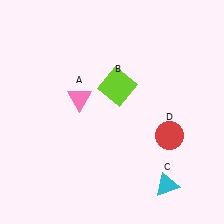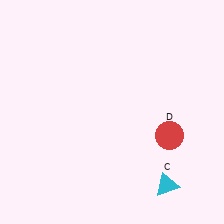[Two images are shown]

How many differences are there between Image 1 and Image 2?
There are 2 differences between the two images.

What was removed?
The pink triangle (A), the lime square (B) were removed in Image 2.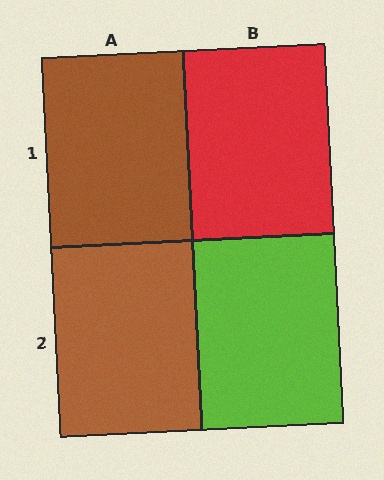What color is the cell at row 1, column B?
Red.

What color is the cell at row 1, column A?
Brown.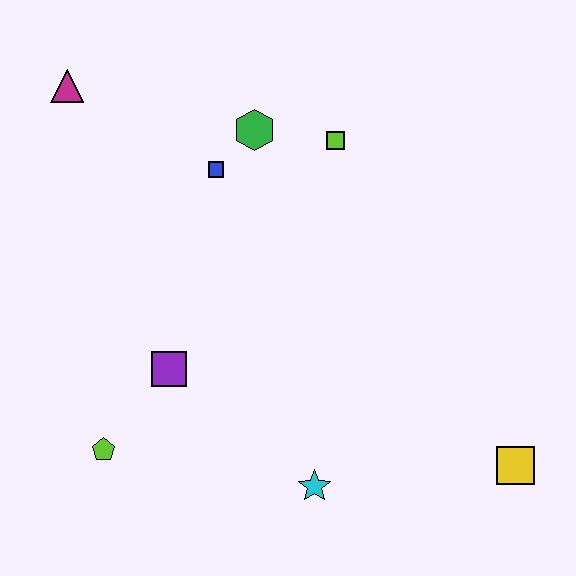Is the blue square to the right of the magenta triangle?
Yes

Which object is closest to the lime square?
The green hexagon is closest to the lime square.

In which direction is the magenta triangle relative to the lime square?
The magenta triangle is to the left of the lime square.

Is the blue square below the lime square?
Yes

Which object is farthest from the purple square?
The yellow square is farthest from the purple square.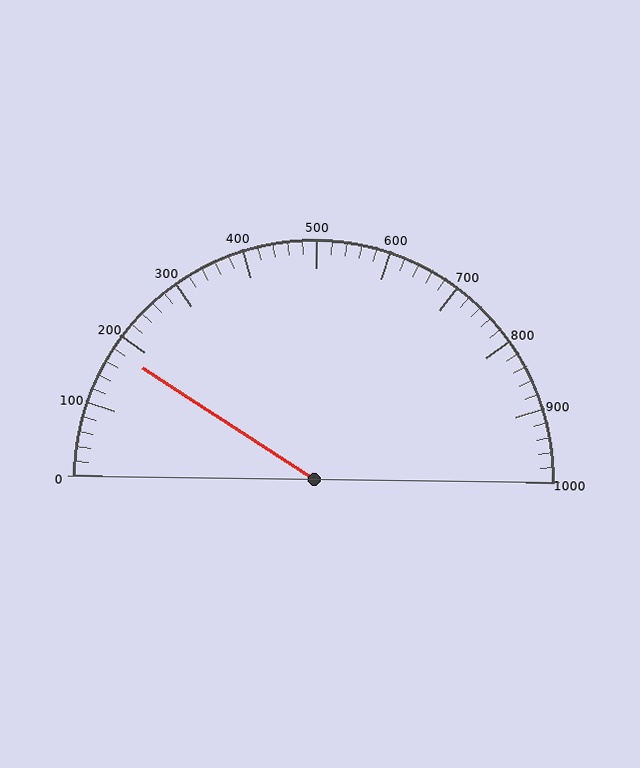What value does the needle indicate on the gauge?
The needle indicates approximately 180.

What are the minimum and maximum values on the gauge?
The gauge ranges from 0 to 1000.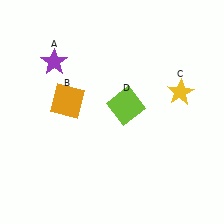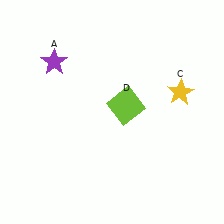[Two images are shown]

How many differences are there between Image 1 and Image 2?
There is 1 difference between the two images.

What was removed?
The orange square (B) was removed in Image 2.